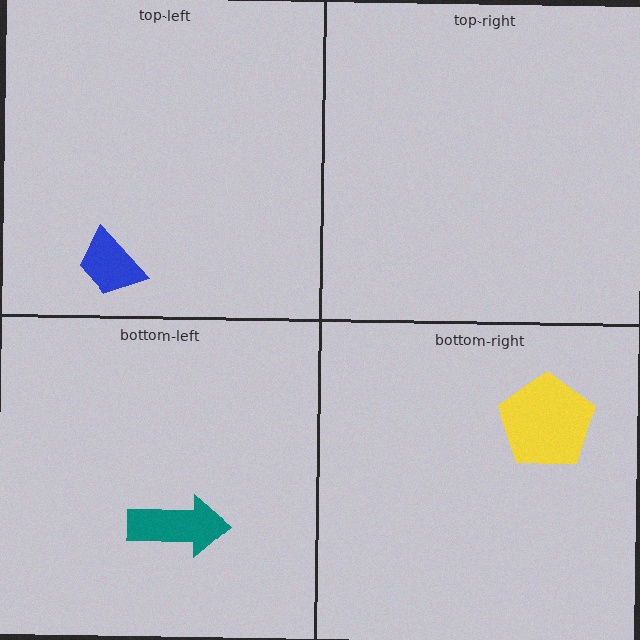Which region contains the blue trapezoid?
The top-left region.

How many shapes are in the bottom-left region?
1.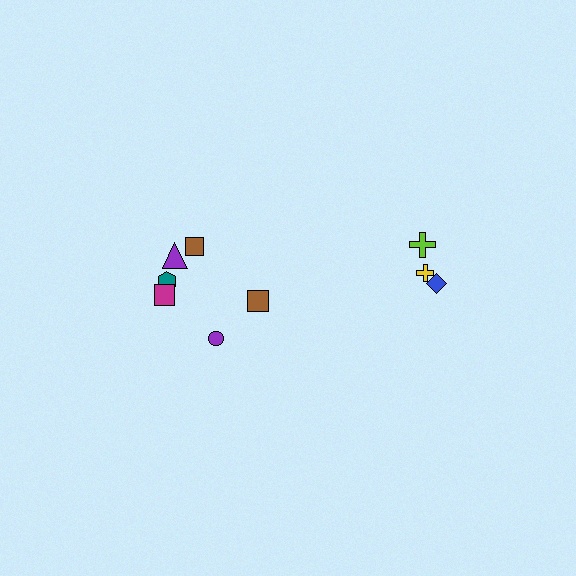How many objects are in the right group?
There are 3 objects.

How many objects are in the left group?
There are 6 objects.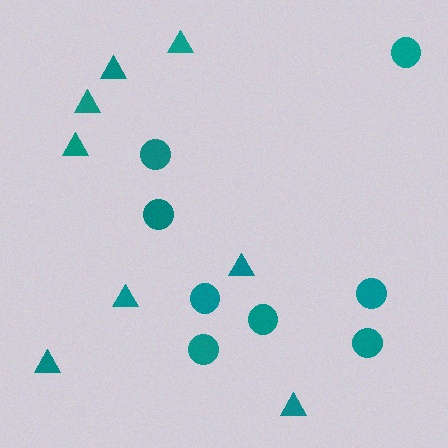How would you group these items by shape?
There are 2 groups: one group of triangles (8) and one group of circles (8).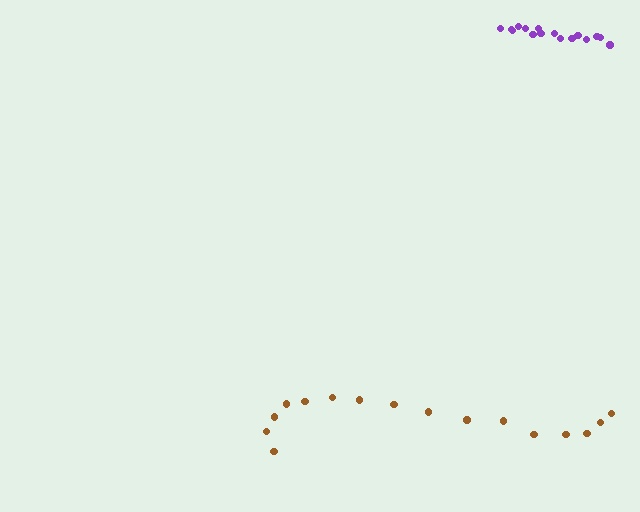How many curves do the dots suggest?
There are 2 distinct paths.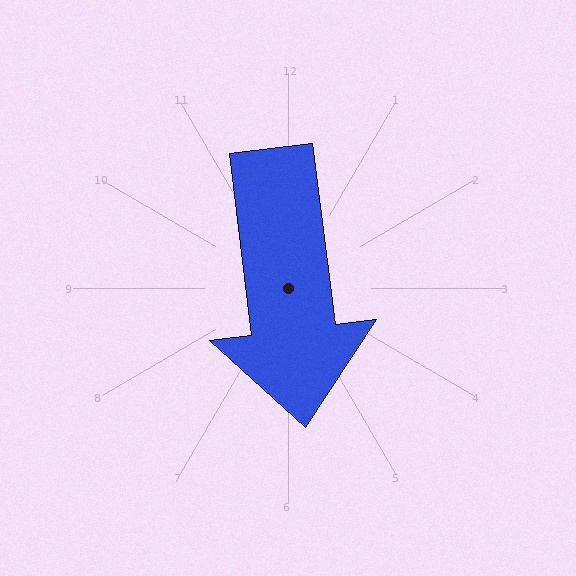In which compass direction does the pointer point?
South.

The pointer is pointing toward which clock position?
Roughly 6 o'clock.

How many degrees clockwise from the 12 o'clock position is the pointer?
Approximately 173 degrees.